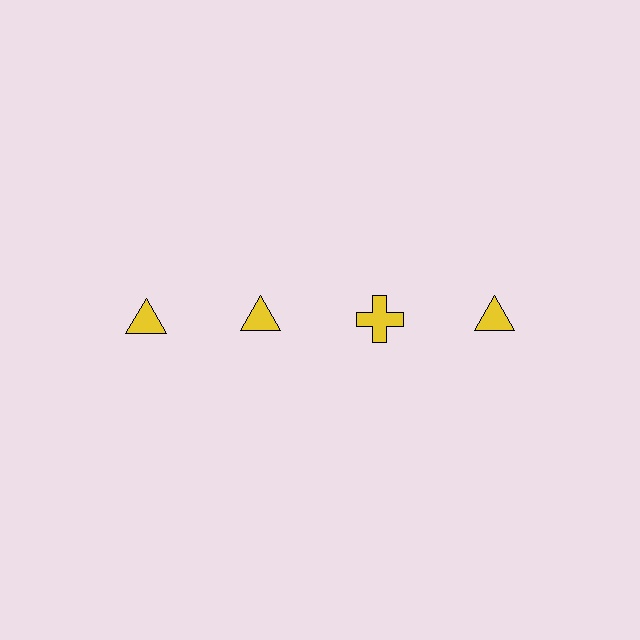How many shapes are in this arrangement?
There are 4 shapes arranged in a grid pattern.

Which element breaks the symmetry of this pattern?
The yellow cross in the top row, center column breaks the symmetry. All other shapes are yellow triangles.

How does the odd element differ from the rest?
It has a different shape: cross instead of triangle.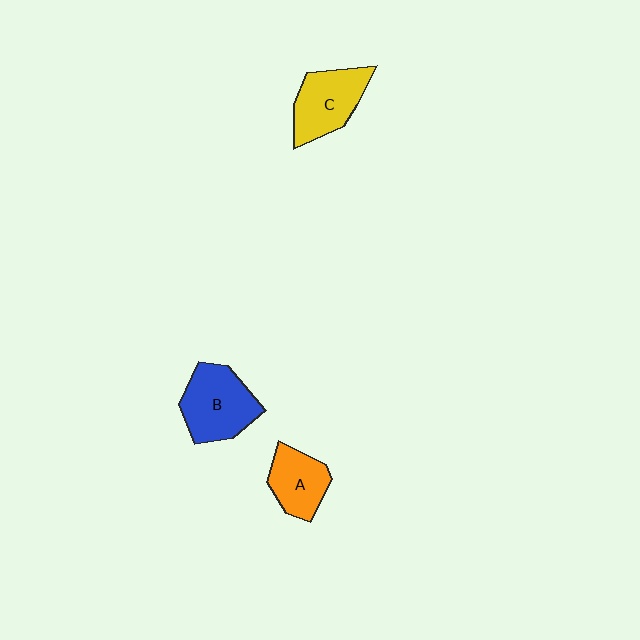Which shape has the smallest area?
Shape A (orange).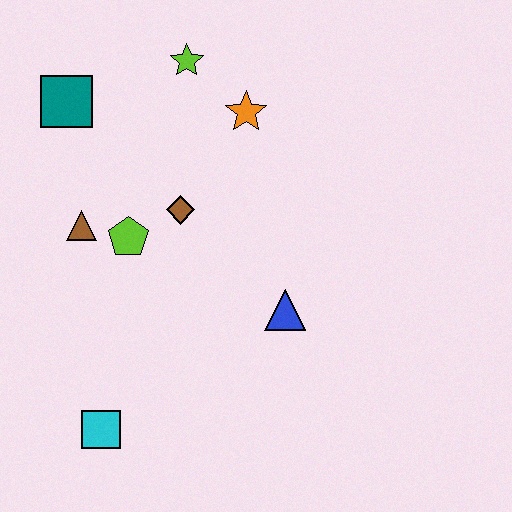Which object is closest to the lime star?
The orange star is closest to the lime star.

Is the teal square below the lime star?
Yes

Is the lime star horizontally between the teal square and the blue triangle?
Yes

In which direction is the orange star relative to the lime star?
The orange star is to the right of the lime star.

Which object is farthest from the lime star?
The cyan square is farthest from the lime star.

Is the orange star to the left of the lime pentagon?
No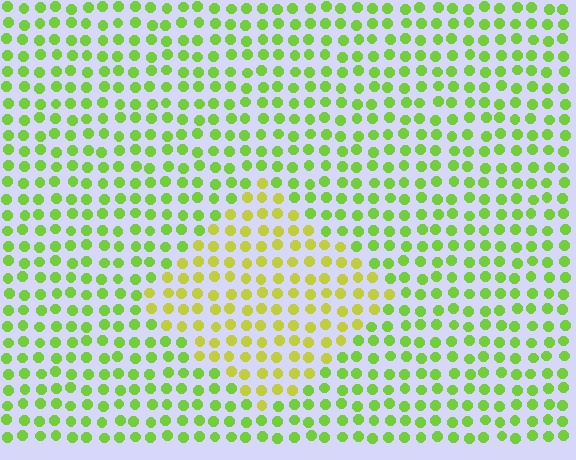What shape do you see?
I see a diamond.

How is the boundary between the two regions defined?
The boundary is defined purely by a slight shift in hue (about 32 degrees). Spacing, size, and orientation are identical on both sides.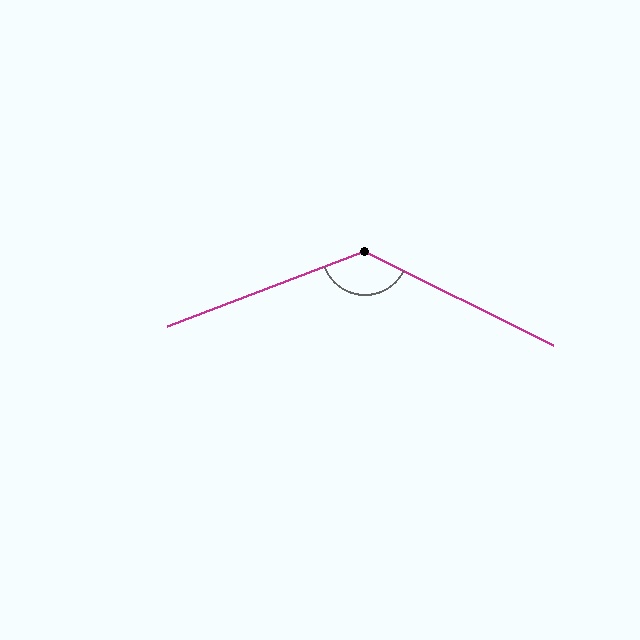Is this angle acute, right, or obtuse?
It is obtuse.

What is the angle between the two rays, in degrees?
Approximately 133 degrees.